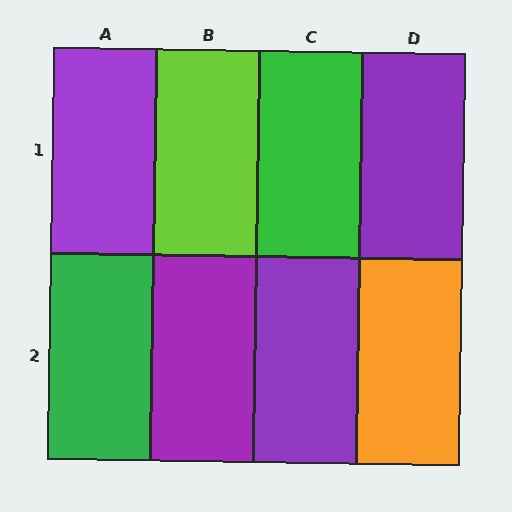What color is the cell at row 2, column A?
Green.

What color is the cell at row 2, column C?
Purple.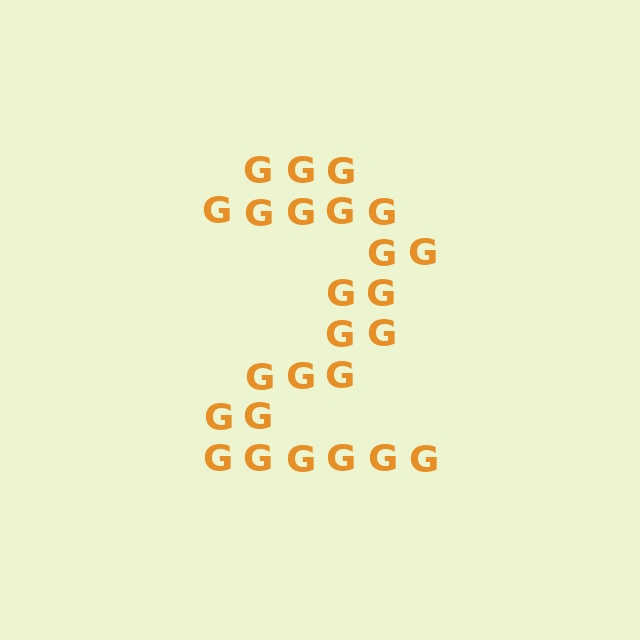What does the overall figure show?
The overall figure shows the digit 2.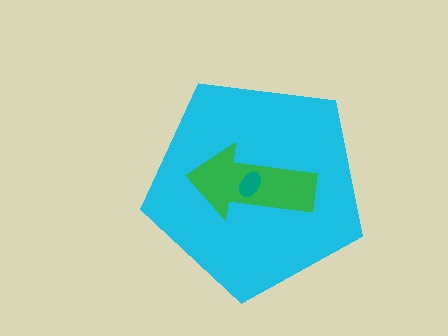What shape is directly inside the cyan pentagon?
The green arrow.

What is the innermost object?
The teal ellipse.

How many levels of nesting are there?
3.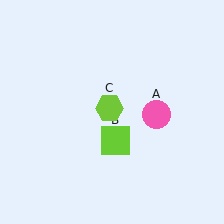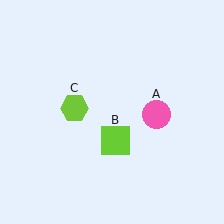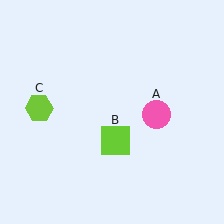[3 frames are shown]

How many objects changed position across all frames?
1 object changed position: lime hexagon (object C).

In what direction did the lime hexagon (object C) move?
The lime hexagon (object C) moved left.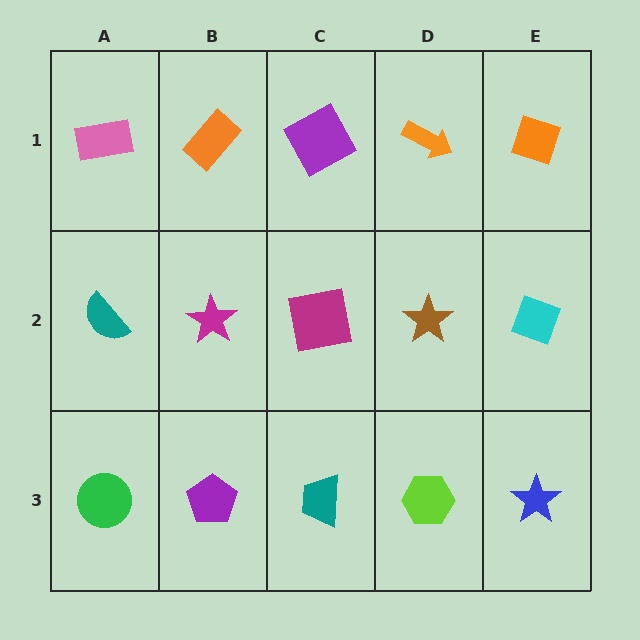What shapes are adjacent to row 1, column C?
A magenta square (row 2, column C), an orange rectangle (row 1, column B), an orange arrow (row 1, column D).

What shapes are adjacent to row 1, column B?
A magenta star (row 2, column B), a pink rectangle (row 1, column A), a purple square (row 1, column C).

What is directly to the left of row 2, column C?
A magenta star.